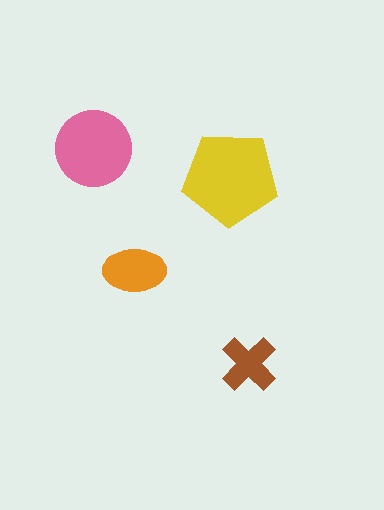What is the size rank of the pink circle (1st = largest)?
2nd.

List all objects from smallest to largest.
The brown cross, the orange ellipse, the pink circle, the yellow pentagon.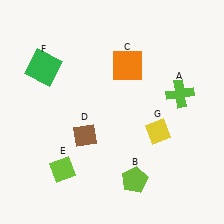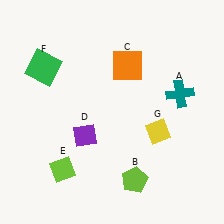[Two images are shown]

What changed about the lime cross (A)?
In Image 1, A is lime. In Image 2, it changed to teal.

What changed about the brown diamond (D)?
In Image 1, D is brown. In Image 2, it changed to purple.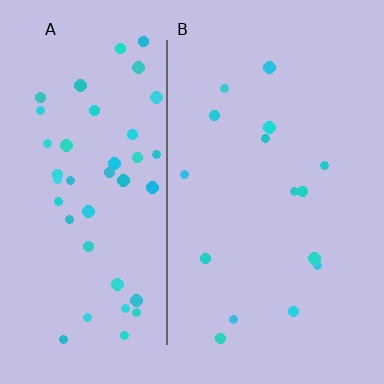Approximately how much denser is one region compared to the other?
Approximately 2.9× — region A over region B.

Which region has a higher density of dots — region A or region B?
A (the left).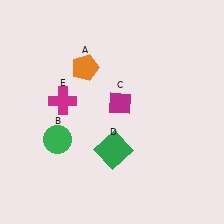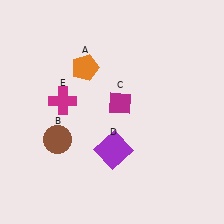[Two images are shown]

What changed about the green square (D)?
In Image 1, D is green. In Image 2, it changed to purple.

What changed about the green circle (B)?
In Image 1, B is green. In Image 2, it changed to brown.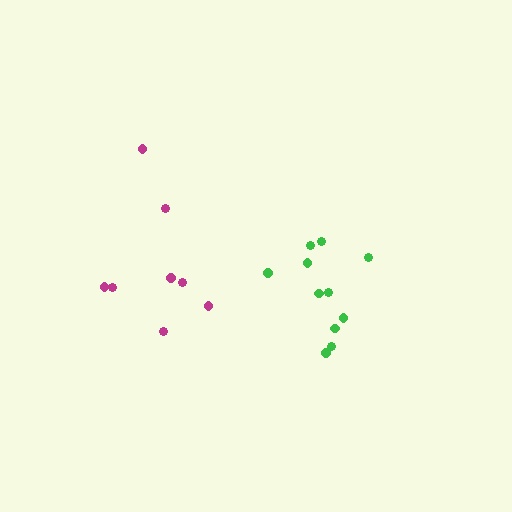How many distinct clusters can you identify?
There are 2 distinct clusters.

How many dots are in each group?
Group 1: 11 dots, Group 2: 8 dots (19 total).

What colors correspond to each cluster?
The clusters are colored: green, magenta.